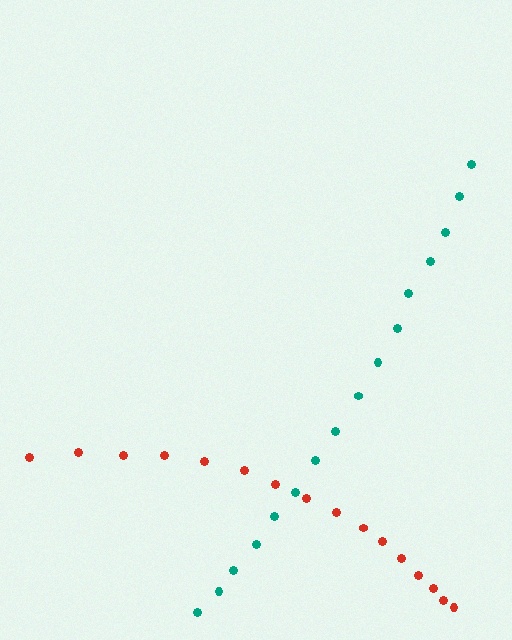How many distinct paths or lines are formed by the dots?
There are 2 distinct paths.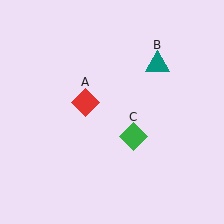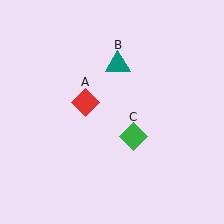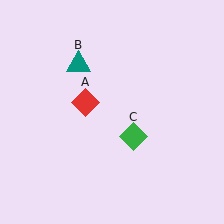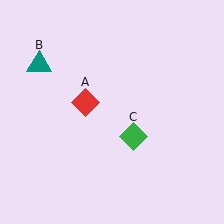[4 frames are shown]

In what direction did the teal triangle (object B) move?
The teal triangle (object B) moved left.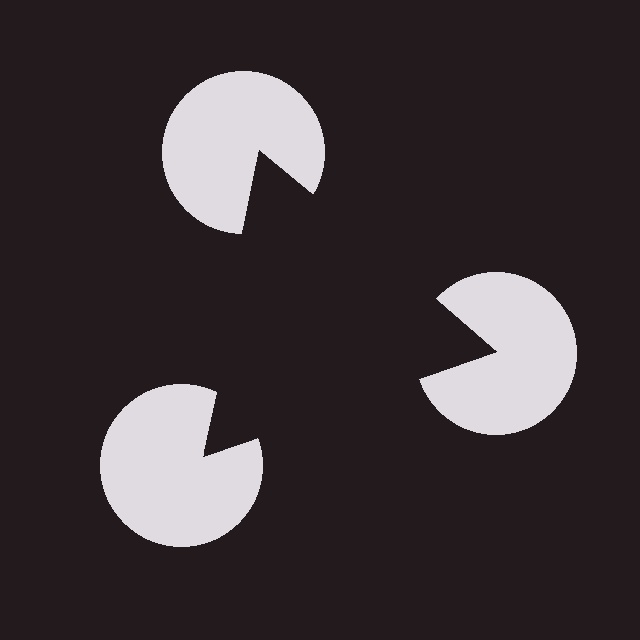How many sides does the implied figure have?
3 sides.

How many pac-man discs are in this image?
There are 3 — one at each vertex of the illusory triangle.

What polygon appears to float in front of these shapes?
An illusory triangle — its edges are inferred from the aligned wedge cuts in the pac-man discs, not physically drawn.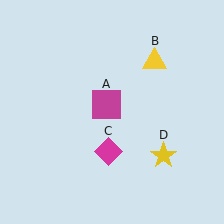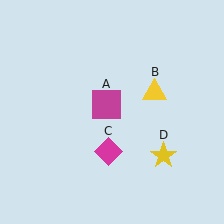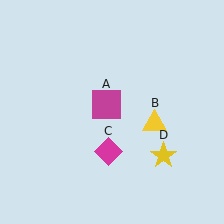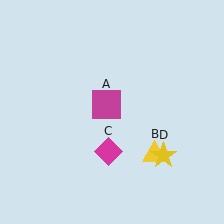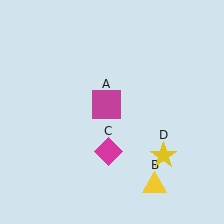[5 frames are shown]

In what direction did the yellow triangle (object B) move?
The yellow triangle (object B) moved down.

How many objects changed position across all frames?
1 object changed position: yellow triangle (object B).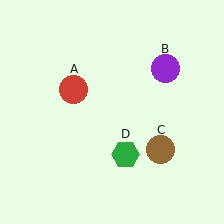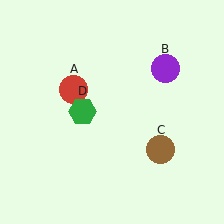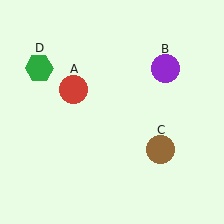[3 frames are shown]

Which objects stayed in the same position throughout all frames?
Red circle (object A) and purple circle (object B) and brown circle (object C) remained stationary.